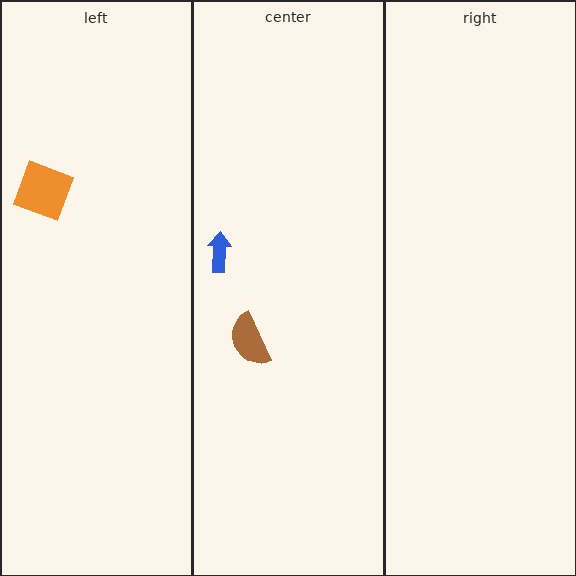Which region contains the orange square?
The left region.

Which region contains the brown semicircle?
The center region.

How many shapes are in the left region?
1.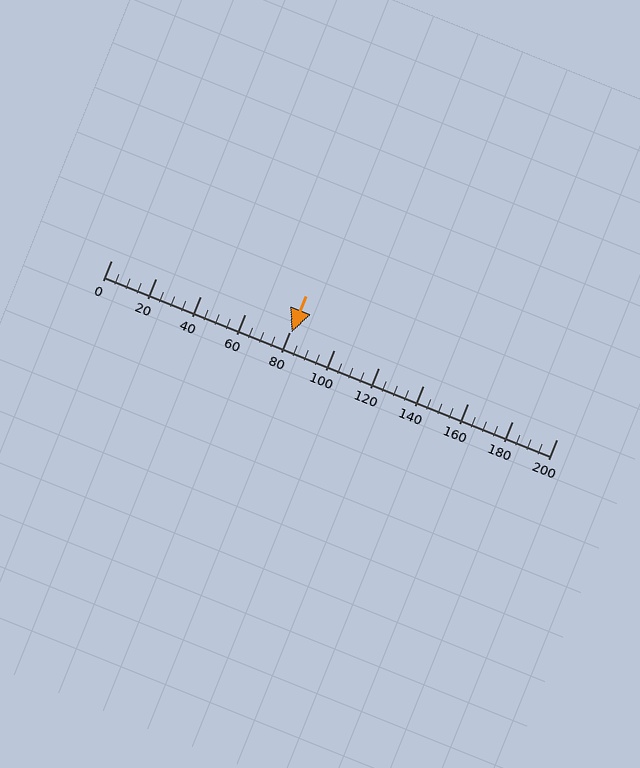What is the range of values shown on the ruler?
The ruler shows values from 0 to 200.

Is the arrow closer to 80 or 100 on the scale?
The arrow is closer to 80.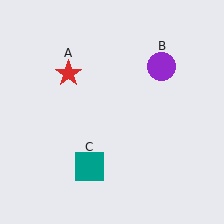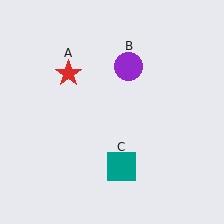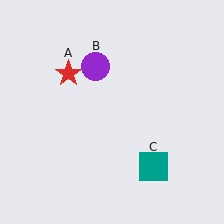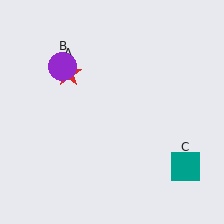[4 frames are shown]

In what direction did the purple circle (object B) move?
The purple circle (object B) moved left.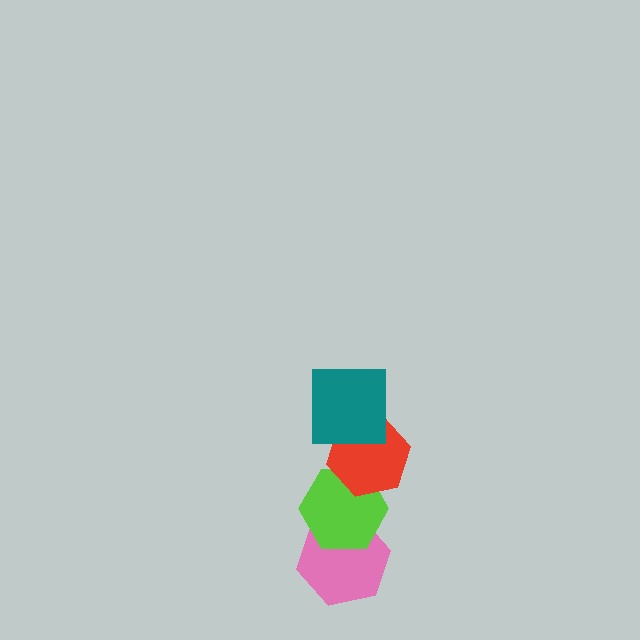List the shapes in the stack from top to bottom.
From top to bottom: the teal square, the red hexagon, the lime hexagon, the pink hexagon.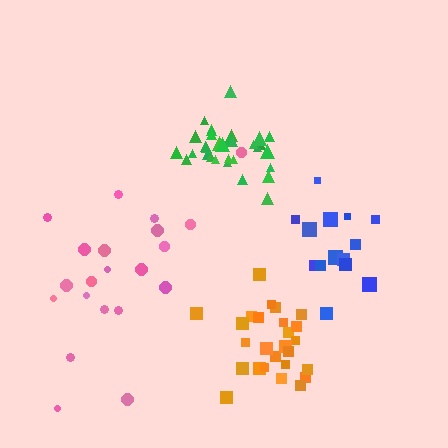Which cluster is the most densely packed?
Green.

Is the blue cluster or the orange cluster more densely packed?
Orange.